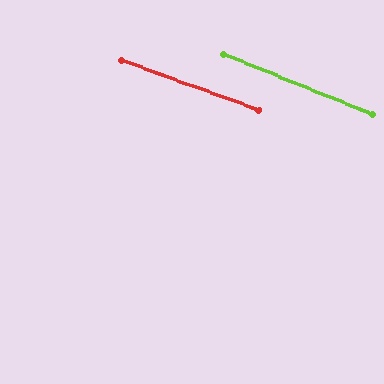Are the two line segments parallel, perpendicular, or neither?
Parallel — their directions differ by only 1.9°.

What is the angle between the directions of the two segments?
Approximately 2 degrees.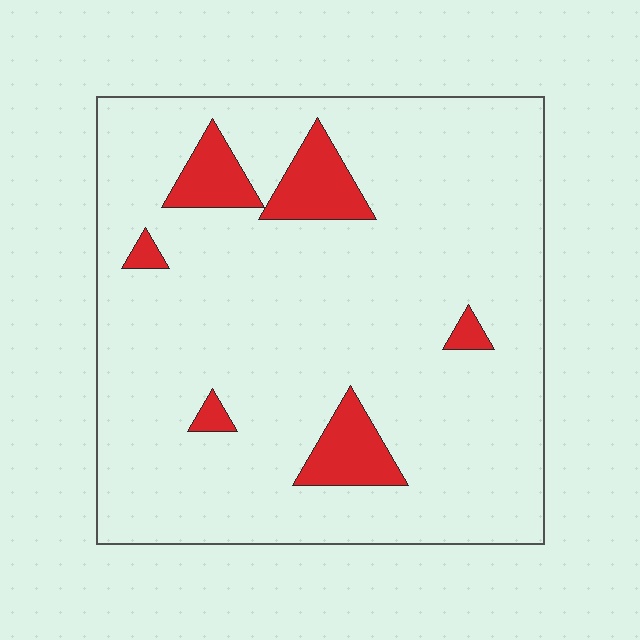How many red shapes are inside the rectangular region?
6.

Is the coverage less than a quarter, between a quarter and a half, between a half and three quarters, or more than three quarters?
Less than a quarter.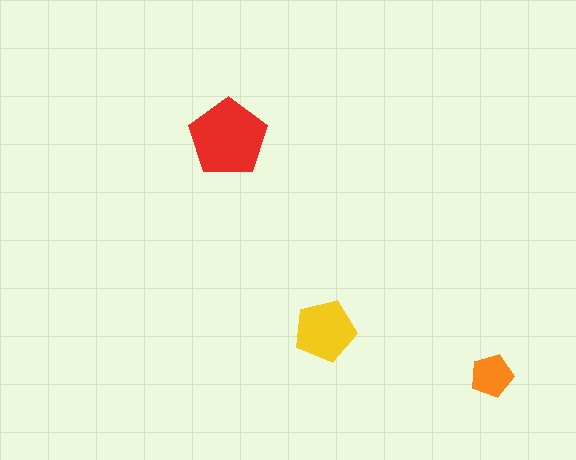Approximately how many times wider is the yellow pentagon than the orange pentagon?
About 1.5 times wider.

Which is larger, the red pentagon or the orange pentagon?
The red one.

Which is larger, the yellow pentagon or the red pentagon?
The red one.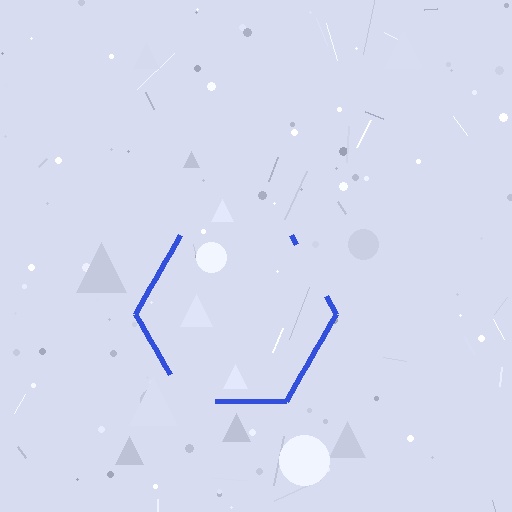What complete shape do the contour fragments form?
The contour fragments form a hexagon.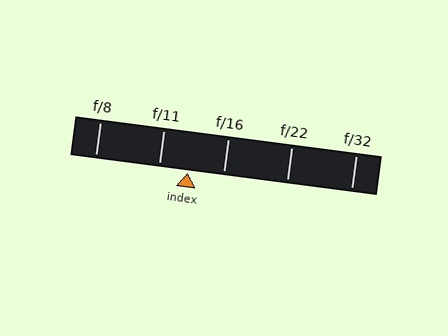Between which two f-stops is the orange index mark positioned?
The index mark is between f/11 and f/16.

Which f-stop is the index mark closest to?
The index mark is closest to f/11.